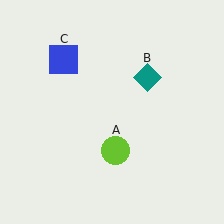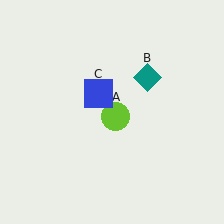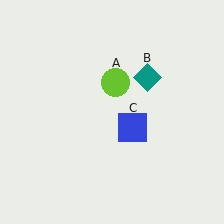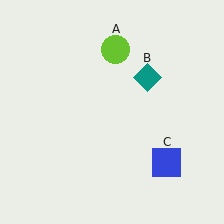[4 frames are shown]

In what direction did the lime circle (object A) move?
The lime circle (object A) moved up.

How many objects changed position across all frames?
2 objects changed position: lime circle (object A), blue square (object C).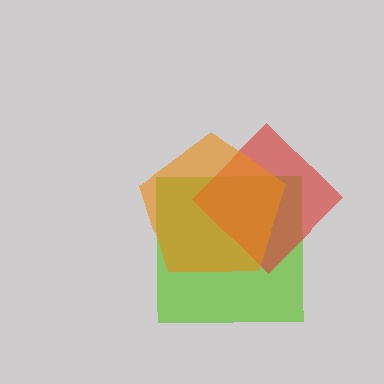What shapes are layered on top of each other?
The layered shapes are: a lime square, a red diamond, an orange pentagon.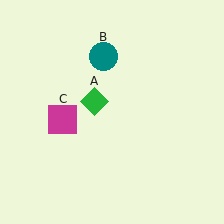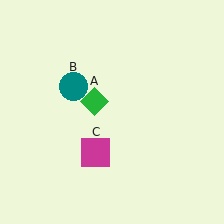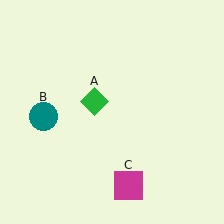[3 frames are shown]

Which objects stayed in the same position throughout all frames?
Green diamond (object A) remained stationary.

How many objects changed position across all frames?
2 objects changed position: teal circle (object B), magenta square (object C).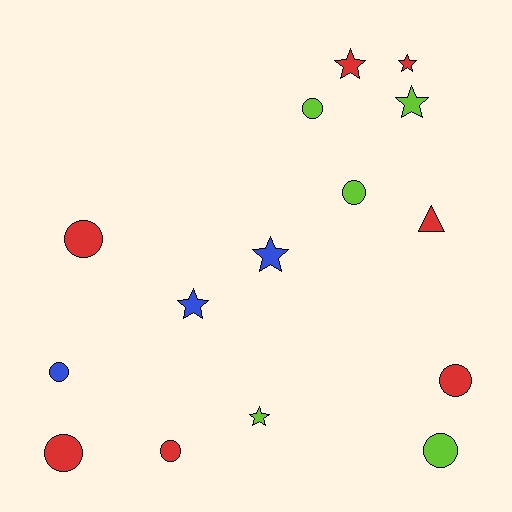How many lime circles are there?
There are 3 lime circles.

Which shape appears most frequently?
Circle, with 8 objects.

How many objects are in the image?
There are 15 objects.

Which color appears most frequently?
Red, with 7 objects.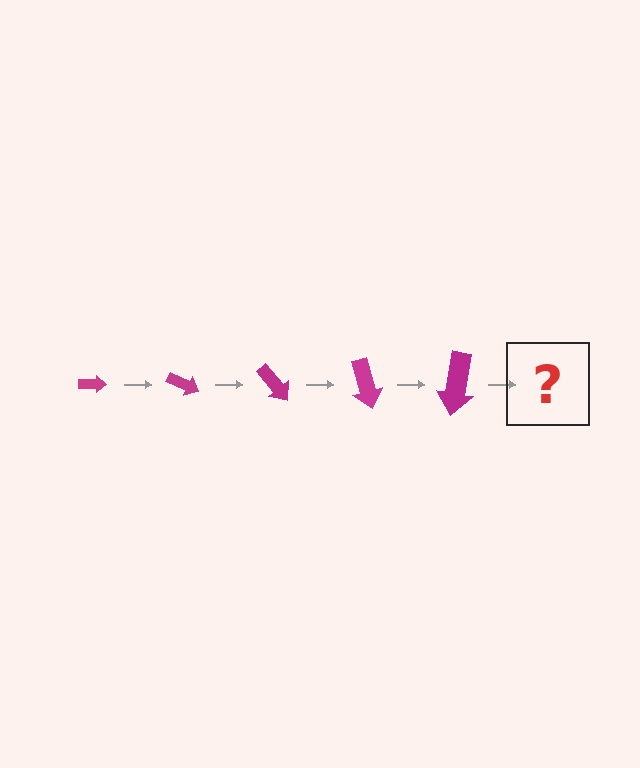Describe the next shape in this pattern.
It should be an arrow, larger than the previous one and rotated 125 degrees from the start.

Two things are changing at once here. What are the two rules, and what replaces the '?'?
The two rules are that the arrow grows larger each step and it rotates 25 degrees each step. The '?' should be an arrow, larger than the previous one and rotated 125 degrees from the start.